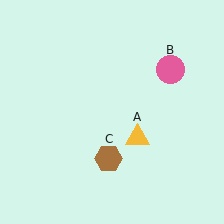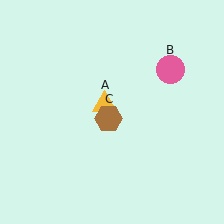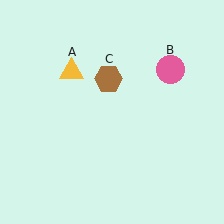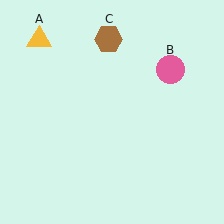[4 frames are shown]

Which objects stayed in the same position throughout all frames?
Pink circle (object B) remained stationary.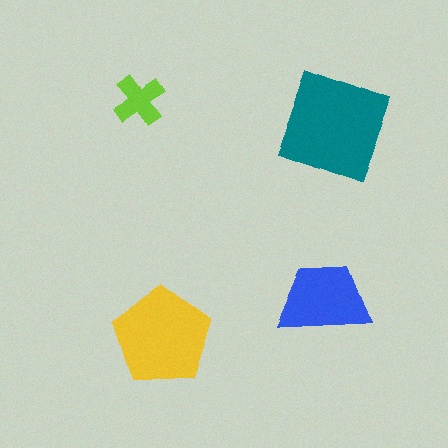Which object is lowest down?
The yellow pentagon is bottommost.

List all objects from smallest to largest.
The lime cross, the blue trapezoid, the yellow pentagon, the teal square.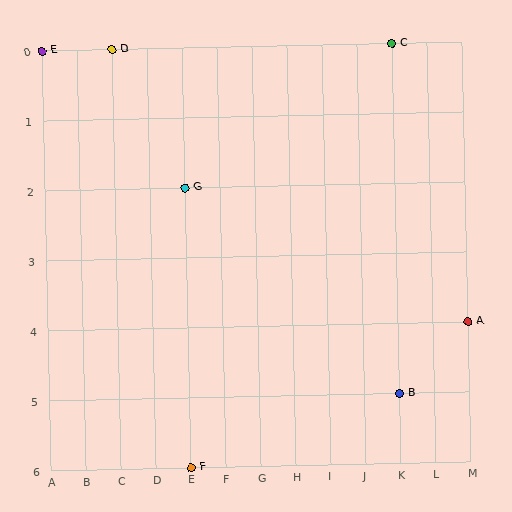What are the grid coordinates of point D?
Point D is at grid coordinates (C, 0).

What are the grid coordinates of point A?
Point A is at grid coordinates (M, 4).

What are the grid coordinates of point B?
Point B is at grid coordinates (K, 5).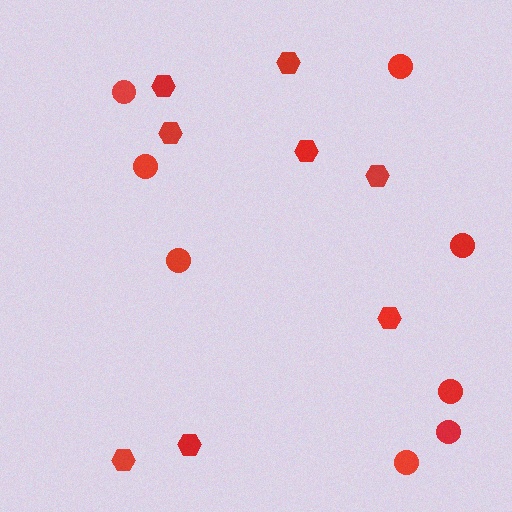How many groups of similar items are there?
There are 2 groups: one group of hexagons (8) and one group of circles (8).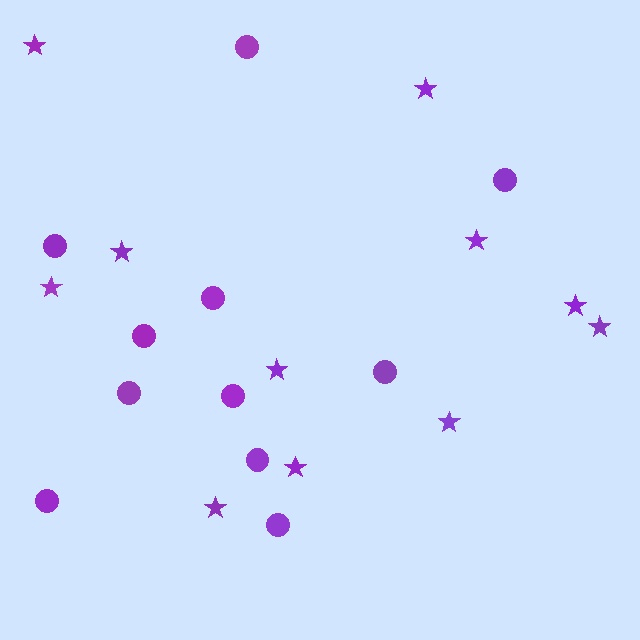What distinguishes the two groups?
There are 2 groups: one group of circles (11) and one group of stars (11).